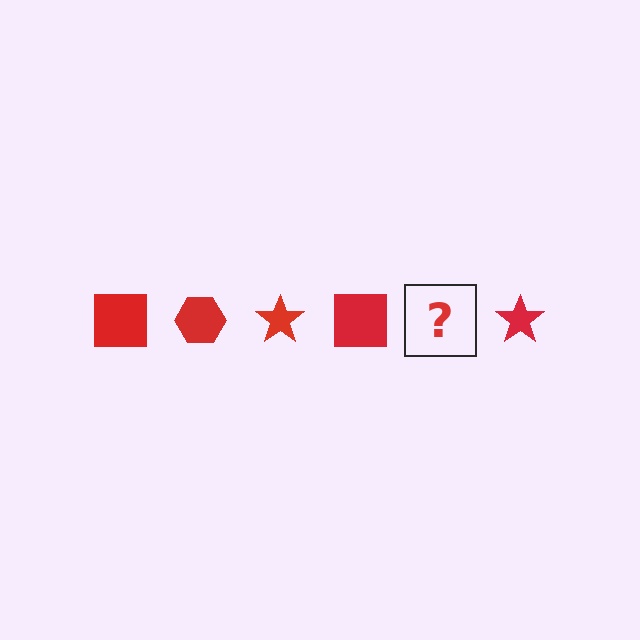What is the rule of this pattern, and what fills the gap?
The rule is that the pattern cycles through square, hexagon, star shapes in red. The gap should be filled with a red hexagon.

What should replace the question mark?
The question mark should be replaced with a red hexagon.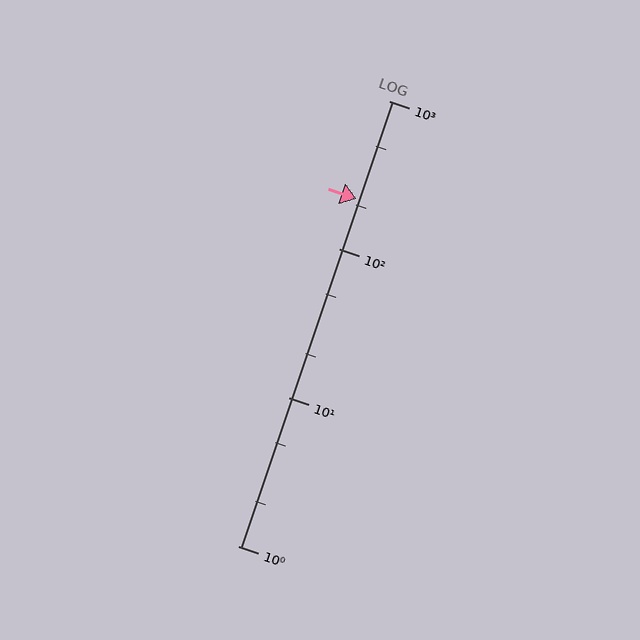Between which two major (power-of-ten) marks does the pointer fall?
The pointer is between 100 and 1000.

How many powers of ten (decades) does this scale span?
The scale spans 3 decades, from 1 to 1000.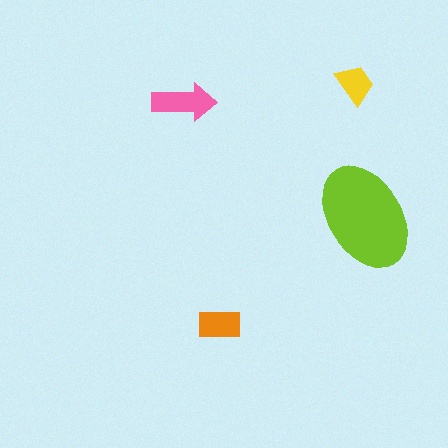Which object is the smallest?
The yellow trapezoid.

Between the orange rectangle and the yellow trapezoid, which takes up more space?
The orange rectangle.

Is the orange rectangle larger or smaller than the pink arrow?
Smaller.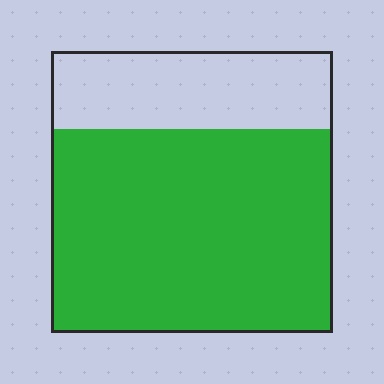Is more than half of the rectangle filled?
Yes.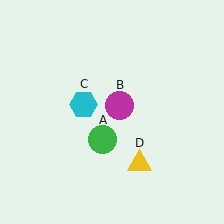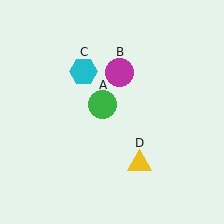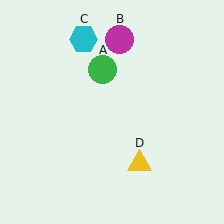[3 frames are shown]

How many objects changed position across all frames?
3 objects changed position: green circle (object A), magenta circle (object B), cyan hexagon (object C).